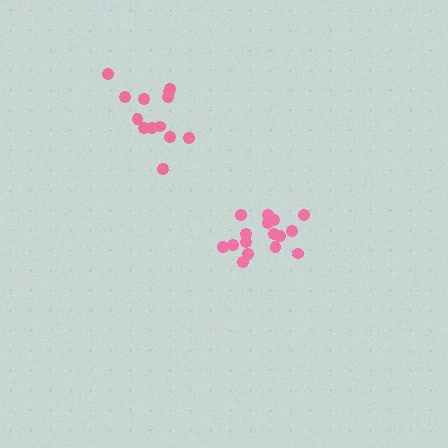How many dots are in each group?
Group 1: 16 dots, Group 2: 13 dots (29 total).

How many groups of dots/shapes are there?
There are 2 groups.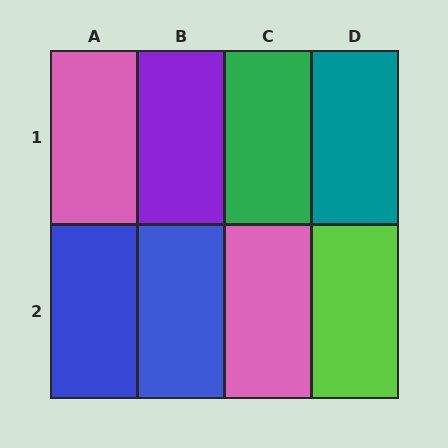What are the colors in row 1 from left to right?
Pink, purple, green, teal.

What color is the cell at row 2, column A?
Blue.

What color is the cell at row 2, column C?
Pink.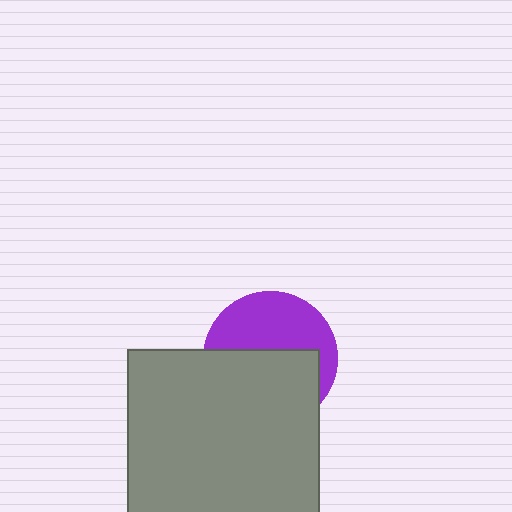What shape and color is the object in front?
The object in front is a gray square.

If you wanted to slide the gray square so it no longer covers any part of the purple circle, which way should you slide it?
Slide it down — that is the most direct way to separate the two shapes.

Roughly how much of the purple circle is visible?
About half of it is visible (roughly 47%).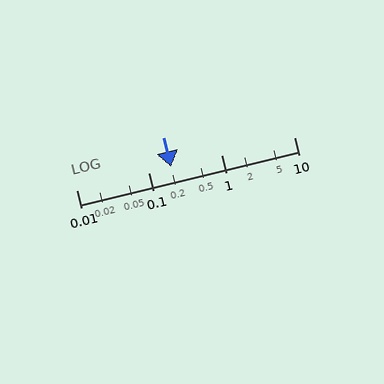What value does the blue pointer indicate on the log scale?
The pointer indicates approximately 0.2.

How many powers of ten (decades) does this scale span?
The scale spans 3 decades, from 0.01 to 10.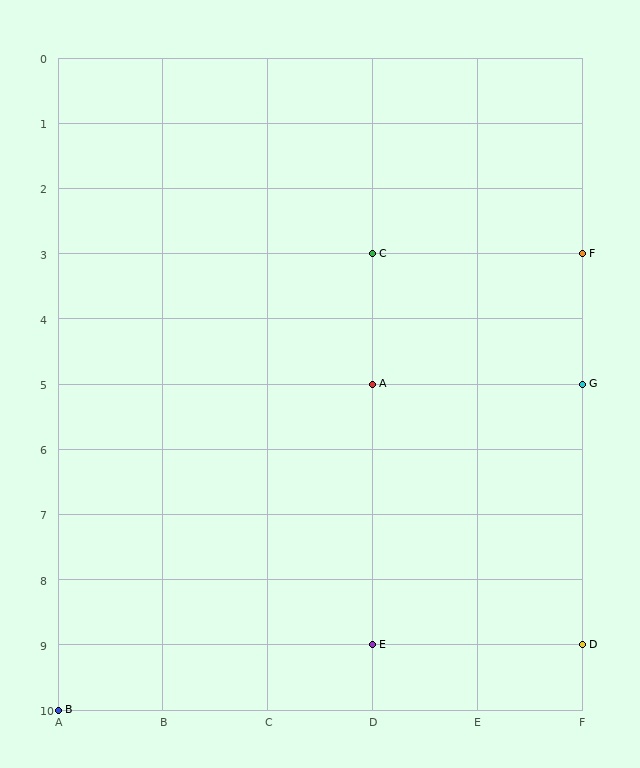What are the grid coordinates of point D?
Point D is at grid coordinates (F, 9).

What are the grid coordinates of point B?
Point B is at grid coordinates (A, 10).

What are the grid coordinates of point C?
Point C is at grid coordinates (D, 3).